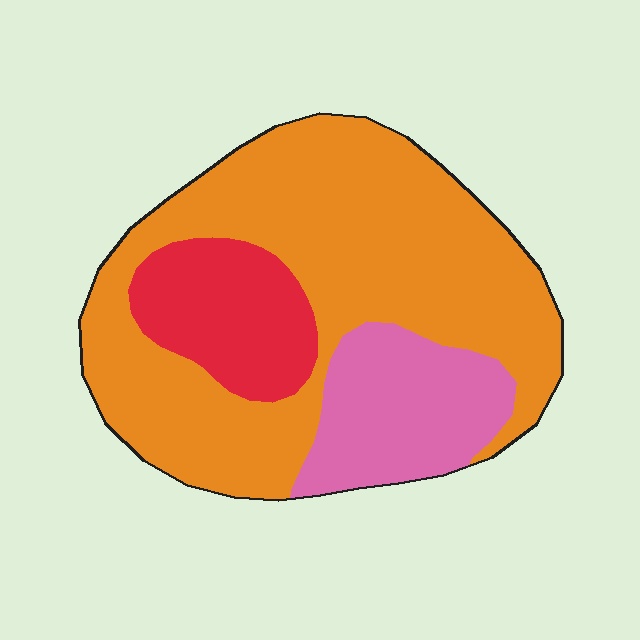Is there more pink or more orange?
Orange.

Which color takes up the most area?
Orange, at roughly 65%.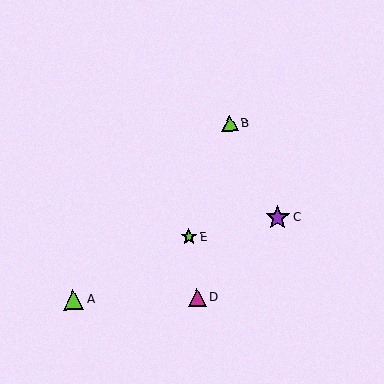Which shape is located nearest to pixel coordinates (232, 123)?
The lime triangle (labeled B) at (230, 123) is nearest to that location.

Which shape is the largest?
The purple star (labeled C) is the largest.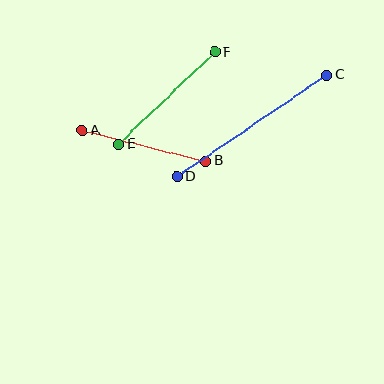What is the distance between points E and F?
The distance is approximately 133 pixels.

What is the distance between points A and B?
The distance is approximately 128 pixels.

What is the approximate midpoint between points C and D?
The midpoint is at approximately (252, 126) pixels.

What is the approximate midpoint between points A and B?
The midpoint is at approximately (144, 146) pixels.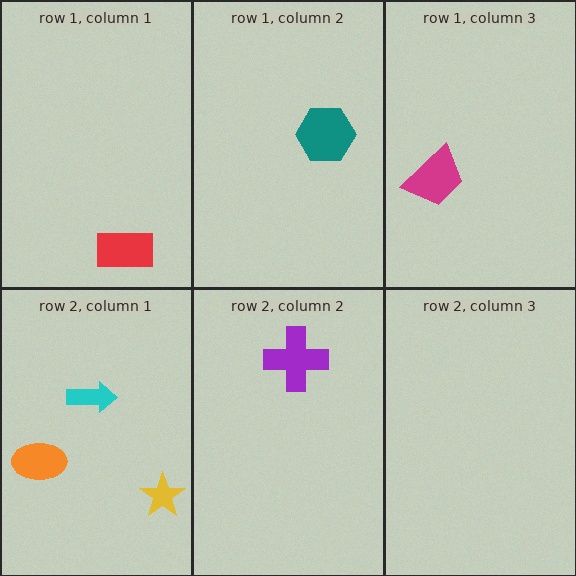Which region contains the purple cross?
The row 2, column 2 region.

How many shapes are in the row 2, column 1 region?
3.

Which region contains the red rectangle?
The row 1, column 1 region.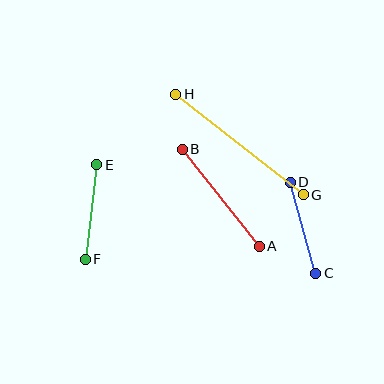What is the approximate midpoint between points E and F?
The midpoint is at approximately (91, 212) pixels.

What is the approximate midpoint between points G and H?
The midpoint is at approximately (240, 145) pixels.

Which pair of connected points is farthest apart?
Points G and H are farthest apart.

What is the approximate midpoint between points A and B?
The midpoint is at approximately (221, 198) pixels.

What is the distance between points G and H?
The distance is approximately 163 pixels.